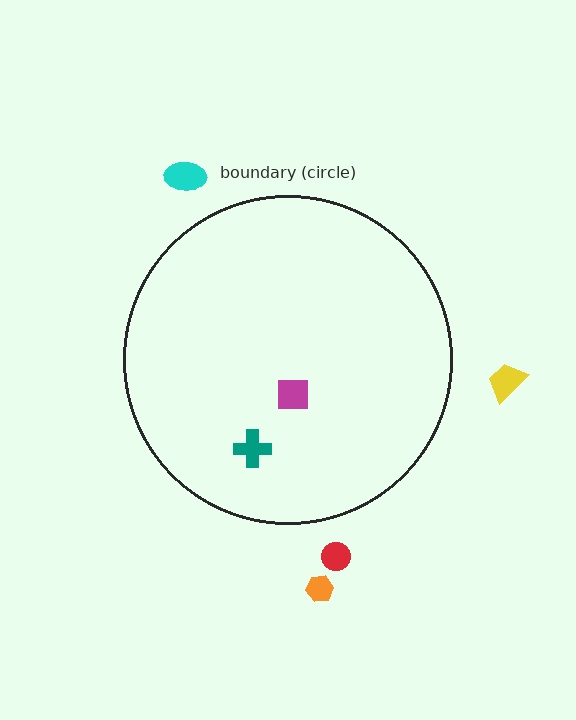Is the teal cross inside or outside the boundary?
Inside.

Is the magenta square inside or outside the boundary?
Inside.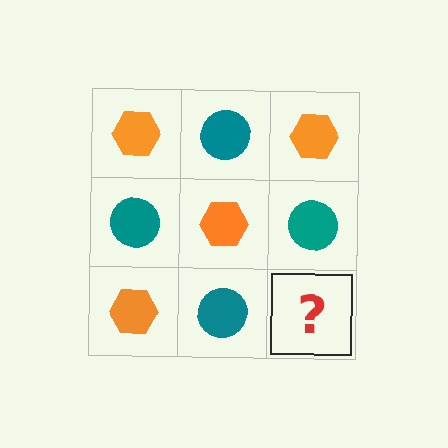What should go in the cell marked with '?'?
The missing cell should contain an orange hexagon.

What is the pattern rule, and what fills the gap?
The rule is that it alternates orange hexagon and teal circle in a checkerboard pattern. The gap should be filled with an orange hexagon.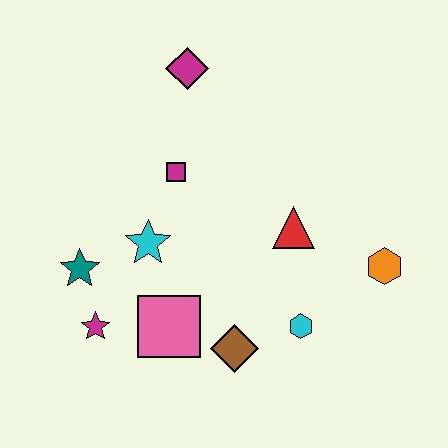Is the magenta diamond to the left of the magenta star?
No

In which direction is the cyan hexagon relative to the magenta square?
The cyan hexagon is below the magenta square.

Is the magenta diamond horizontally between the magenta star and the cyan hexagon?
Yes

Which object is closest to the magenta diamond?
The magenta square is closest to the magenta diamond.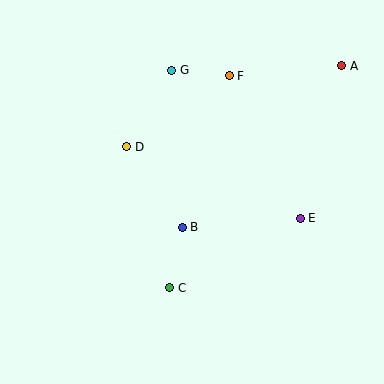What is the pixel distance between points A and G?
The distance between A and G is 170 pixels.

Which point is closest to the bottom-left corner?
Point C is closest to the bottom-left corner.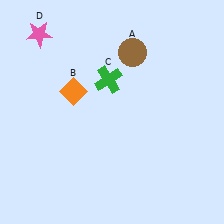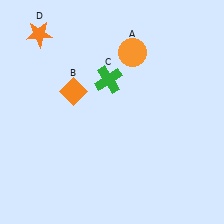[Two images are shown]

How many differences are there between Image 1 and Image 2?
There are 2 differences between the two images.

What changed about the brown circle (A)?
In Image 1, A is brown. In Image 2, it changed to orange.